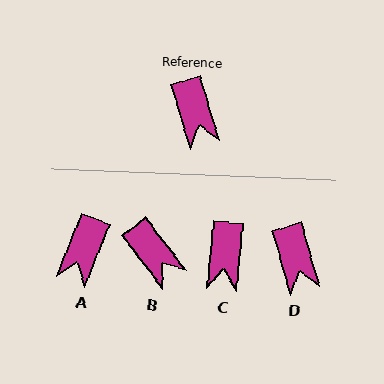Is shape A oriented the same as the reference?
No, it is off by about 38 degrees.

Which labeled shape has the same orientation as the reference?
D.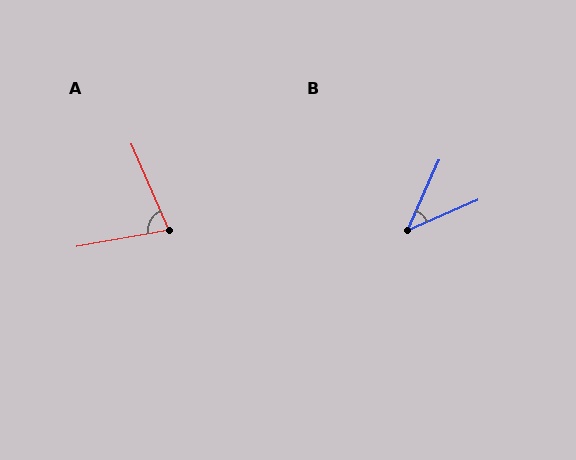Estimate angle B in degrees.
Approximately 43 degrees.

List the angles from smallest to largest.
B (43°), A (77°).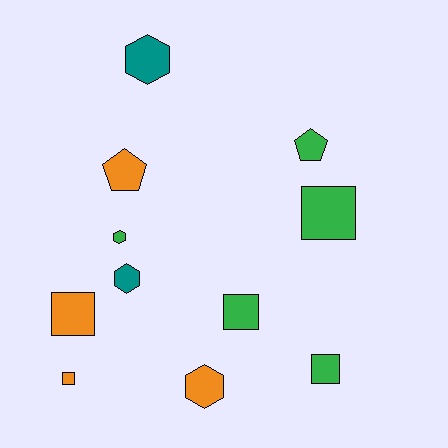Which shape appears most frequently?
Square, with 5 objects.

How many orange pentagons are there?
There is 1 orange pentagon.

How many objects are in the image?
There are 11 objects.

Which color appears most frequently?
Green, with 5 objects.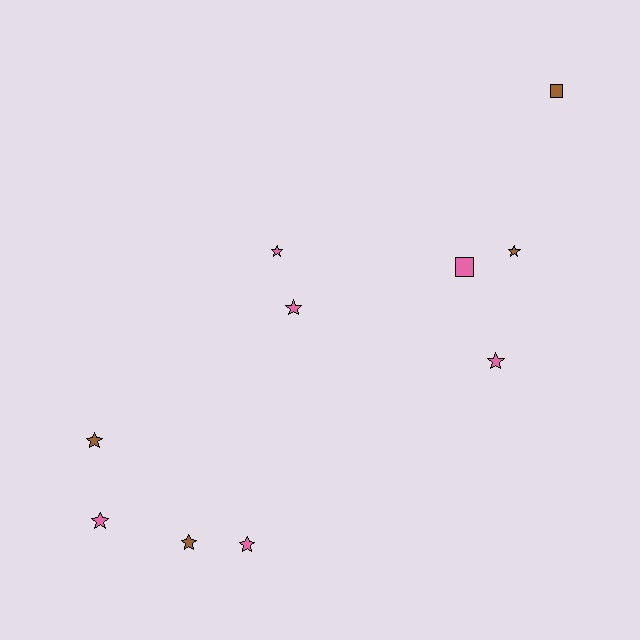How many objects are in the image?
There are 10 objects.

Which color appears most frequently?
Pink, with 6 objects.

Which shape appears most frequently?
Star, with 8 objects.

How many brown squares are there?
There is 1 brown square.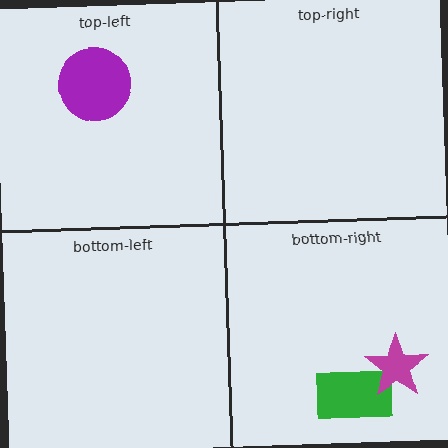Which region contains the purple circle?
The top-left region.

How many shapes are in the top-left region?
1.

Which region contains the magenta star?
The bottom-right region.